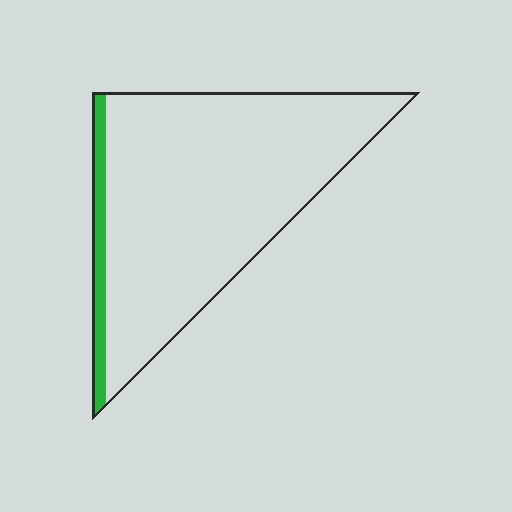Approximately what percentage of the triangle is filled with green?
Approximately 10%.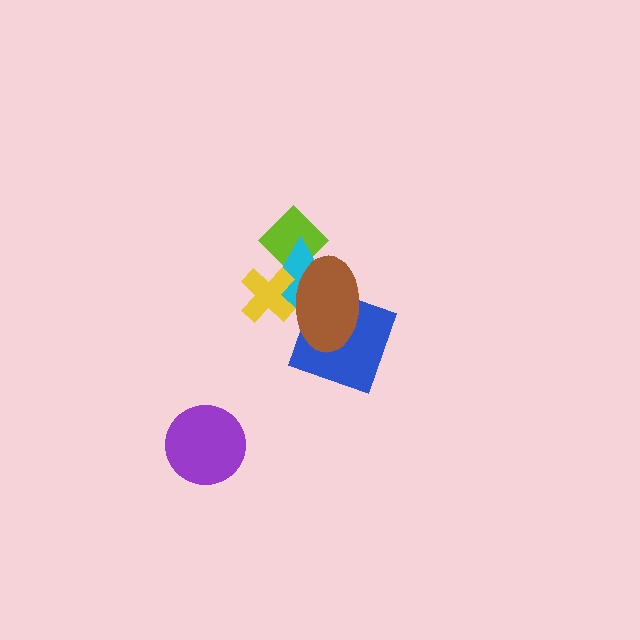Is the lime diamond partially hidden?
Yes, it is partially covered by another shape.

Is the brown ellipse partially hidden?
Yes, it is partially covered by another shape.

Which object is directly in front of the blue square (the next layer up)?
The cyan triangle is directly in front of the blue square.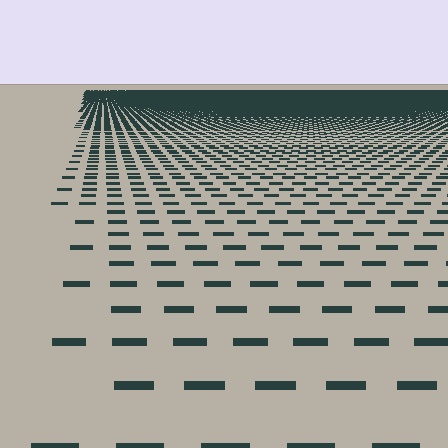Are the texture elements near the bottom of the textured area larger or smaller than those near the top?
Larger. Near the bottom, elements are closer to the viewer and appear at a bigger on-screen size.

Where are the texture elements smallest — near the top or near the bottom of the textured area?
Near the top.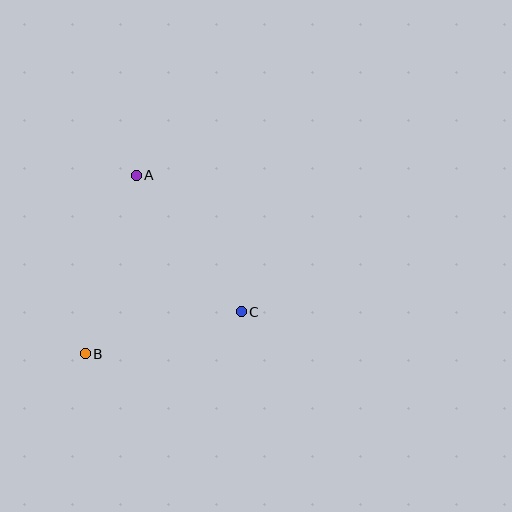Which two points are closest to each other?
Points B and C are closest to each other.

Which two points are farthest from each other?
Points A and B are farthest from each other.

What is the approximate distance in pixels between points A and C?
The distance between A and C is approximately 172 pixels.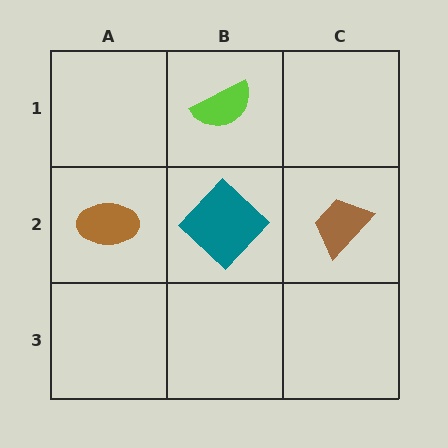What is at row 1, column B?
A lime semicircle.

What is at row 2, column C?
A brown trapezoid.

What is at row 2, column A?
A brown ellipse.